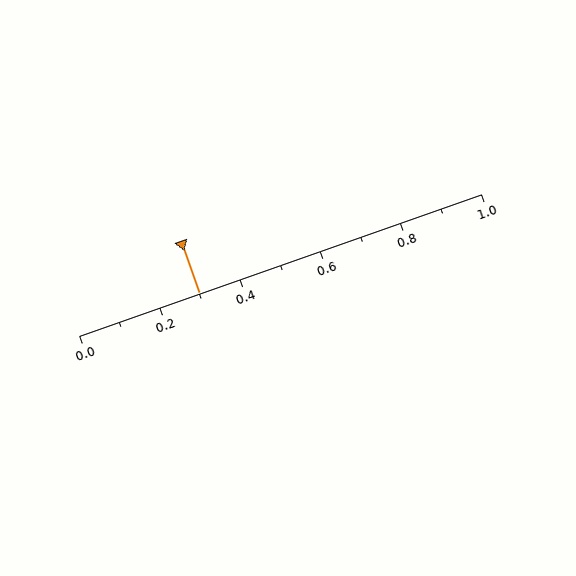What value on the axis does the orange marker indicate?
The marker indicates approximately 0.3.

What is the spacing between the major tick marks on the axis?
The major ticks are spaced 0.2 apart.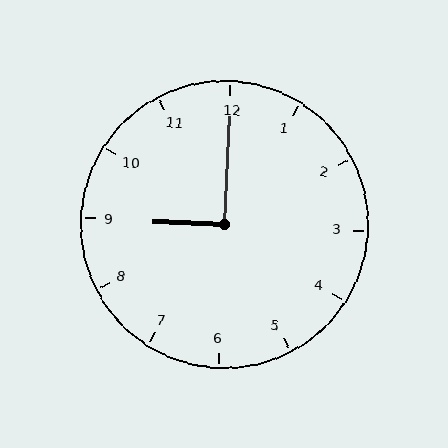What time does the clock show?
9:00.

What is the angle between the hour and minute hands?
Approximately 90 degrees.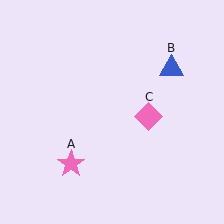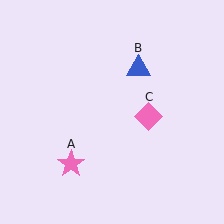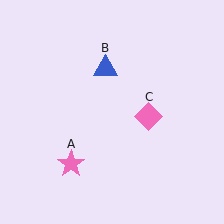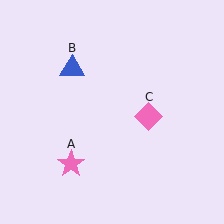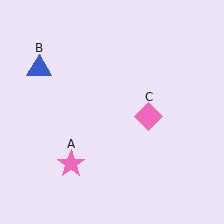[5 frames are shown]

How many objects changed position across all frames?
1 object changed position: blue triangle (object B).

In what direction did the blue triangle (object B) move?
The blue triangle (object B) moved left.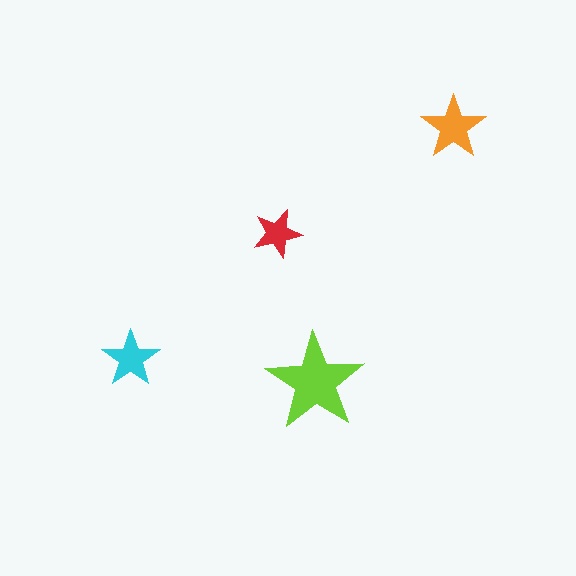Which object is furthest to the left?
The cyan star is leftmost.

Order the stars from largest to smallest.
the lime one, the orange one, the cyan one, the red one.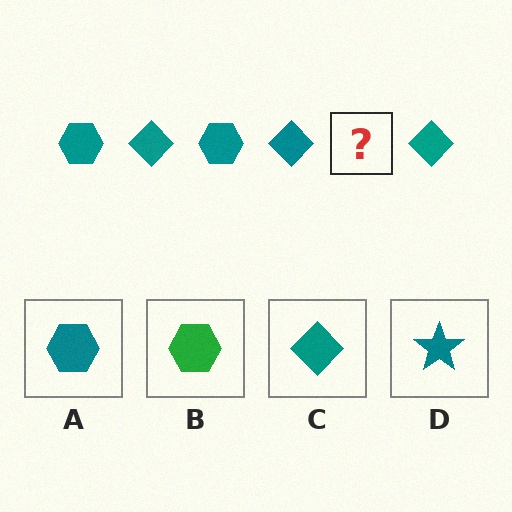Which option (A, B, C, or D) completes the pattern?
A.